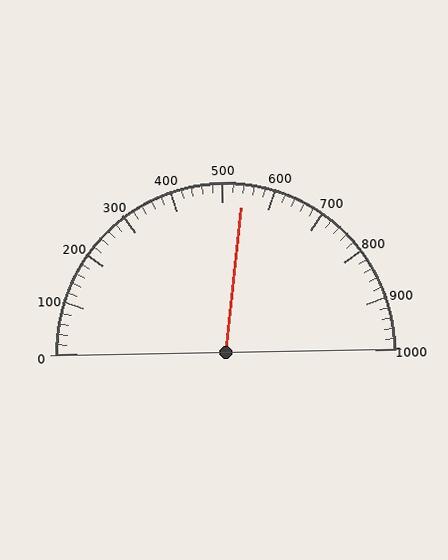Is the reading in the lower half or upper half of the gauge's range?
The reading is in the upper half of the range (0 to 1000).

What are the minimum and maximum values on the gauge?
The gauge ranges from 0 to 1000.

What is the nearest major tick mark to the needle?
The nearest major tick mark is 500.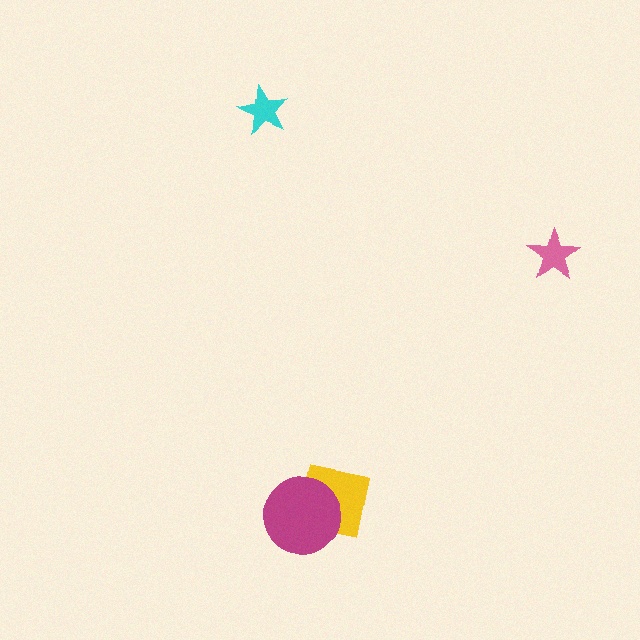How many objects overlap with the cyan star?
0 objects overlap with the cyan star.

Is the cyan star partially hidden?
No, no other shape covers it.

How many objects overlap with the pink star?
0 objects overlap with the pink star.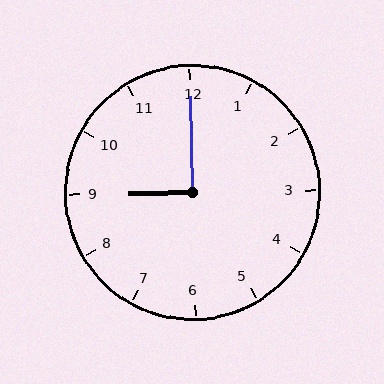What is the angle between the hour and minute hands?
Approximately 90 degrees.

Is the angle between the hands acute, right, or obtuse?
It is right.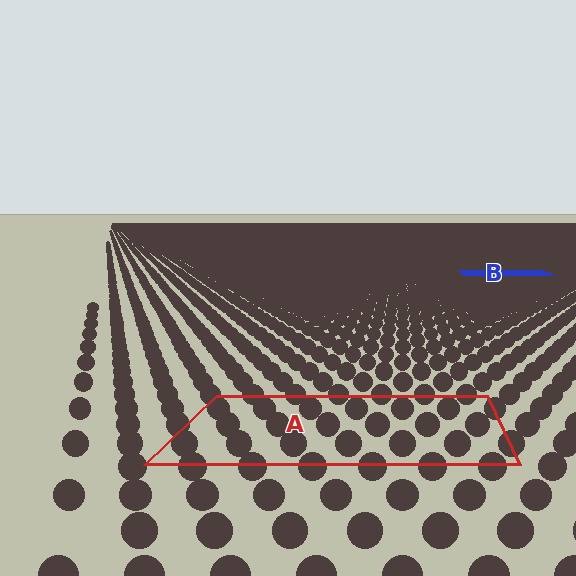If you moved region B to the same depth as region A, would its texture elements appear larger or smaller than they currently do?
They would appear larger. At a closer depth, the same texture elements are projected at a bigger on-screen size.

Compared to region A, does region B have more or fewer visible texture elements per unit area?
Region B has more texture elements per unit area — they are packed more densely because it is farther away.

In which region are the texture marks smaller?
The texture marks are smaller in region B, because it is farther away.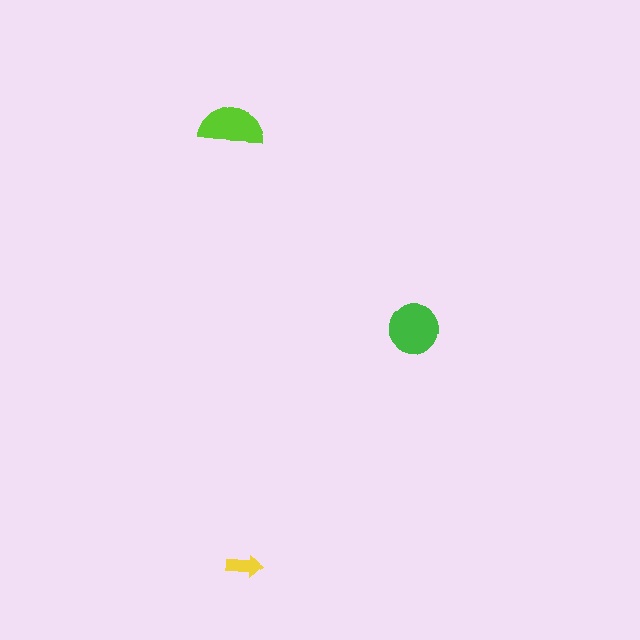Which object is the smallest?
The yellow arrow.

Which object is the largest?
The green circle.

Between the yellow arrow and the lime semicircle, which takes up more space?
The lime semicircle.